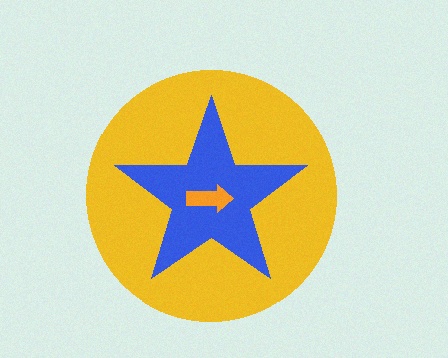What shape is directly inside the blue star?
The orange arrow.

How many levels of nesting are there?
3.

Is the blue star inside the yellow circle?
Yes.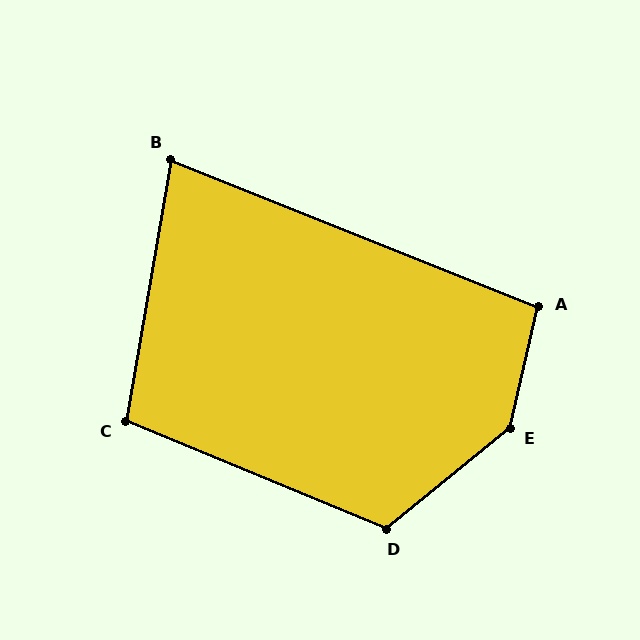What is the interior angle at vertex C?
Approximately 103 degrees (obtuse).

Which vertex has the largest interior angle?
E, at approximately 142 degrees.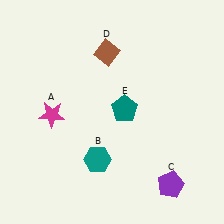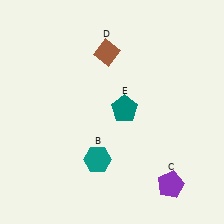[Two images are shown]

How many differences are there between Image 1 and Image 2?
There is 1 difference between the two images.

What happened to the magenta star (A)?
The magenta star (A) was removed in Image 2. It was in the bottom-left area of Image 1.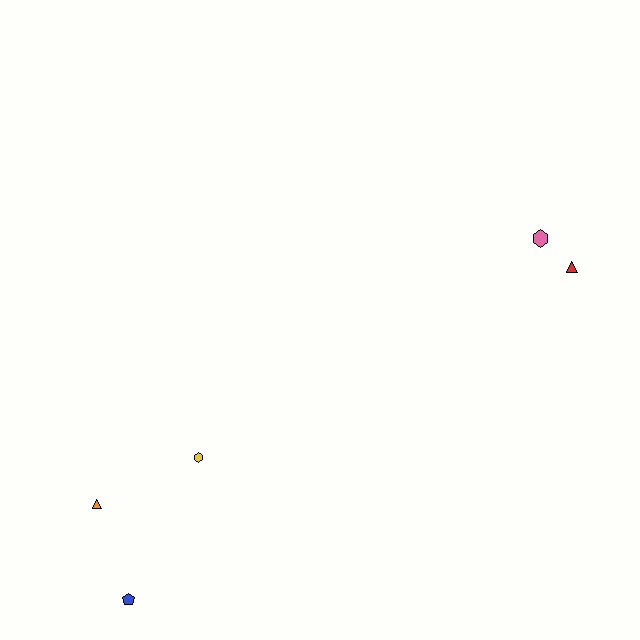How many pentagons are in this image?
There is 1 pentagon.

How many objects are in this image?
There are 5 objects.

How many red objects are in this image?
There is 1 red object.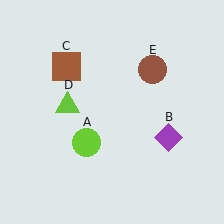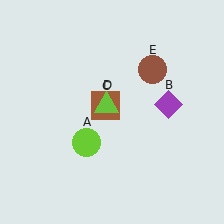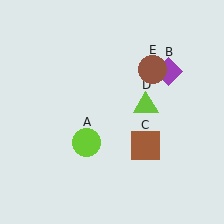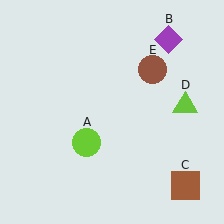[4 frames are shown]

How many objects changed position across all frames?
3 objects changed position: purple diamond (object B), brown square (object C), lime triangle (object D).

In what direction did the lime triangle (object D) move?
The lime triangle (object D) moved right.